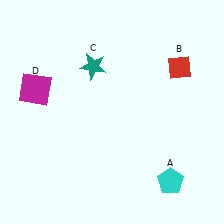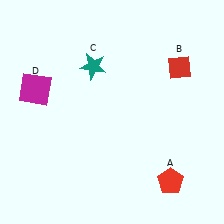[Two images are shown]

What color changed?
The pentagon (A) changed from cyan in Image 1 to red in Image 2.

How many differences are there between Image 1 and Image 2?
There is 1 difference between the two images.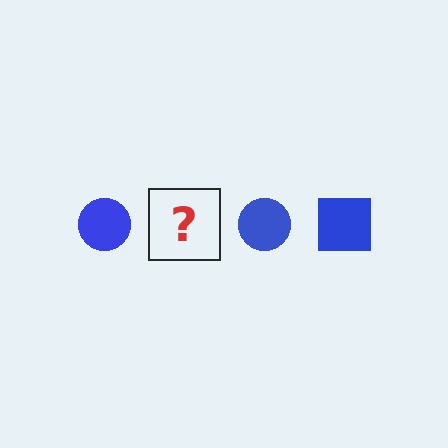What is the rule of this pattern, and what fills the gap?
The rule is that the pattern cycles through circle, square shapes in blue. The gap should be filled with a blue square.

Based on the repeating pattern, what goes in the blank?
The blank should be a blue square.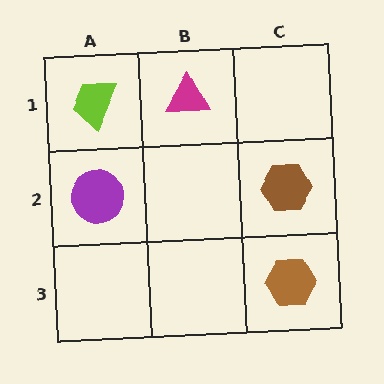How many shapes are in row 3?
1 shape.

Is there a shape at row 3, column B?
No, that cell is empty.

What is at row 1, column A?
A lime trapezoid.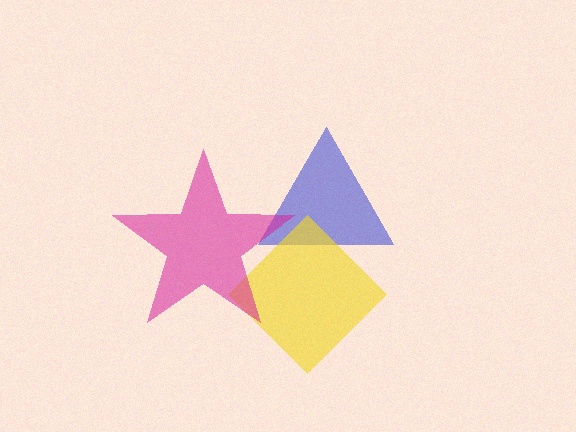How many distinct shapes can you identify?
There are 3 distinct shapes: a blue triangle, a yellow diamond, a magenta star.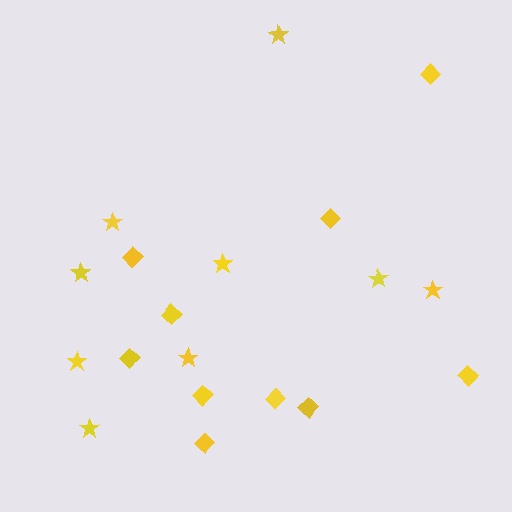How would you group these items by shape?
There are 2 groups: one group of diamonds (10) and one group of stars (9).